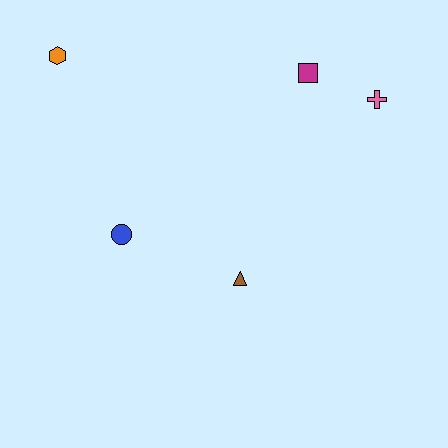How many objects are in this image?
There are 5 objects.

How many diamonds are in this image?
There are no diamonds.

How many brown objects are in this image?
There is 1 brown object.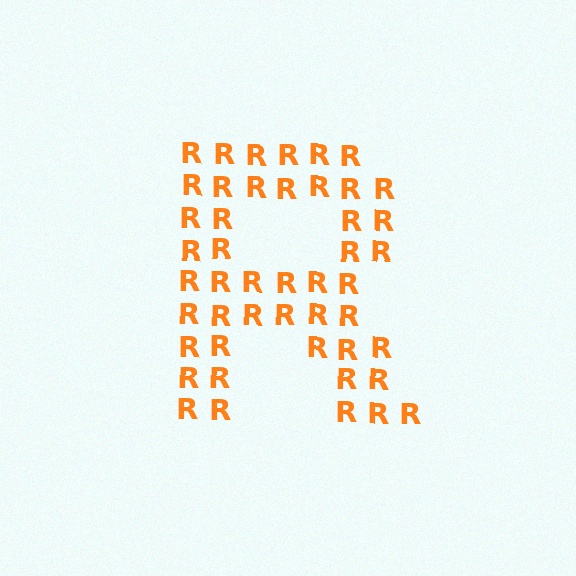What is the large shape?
The large shape is the letter R.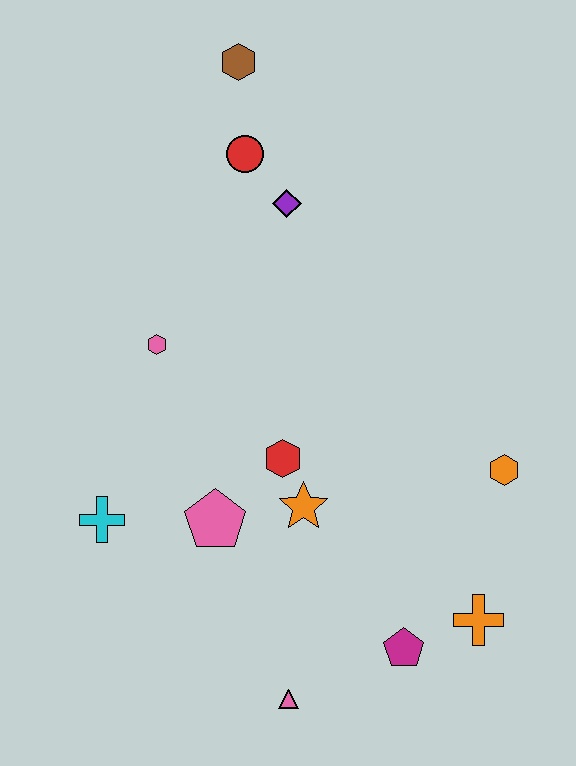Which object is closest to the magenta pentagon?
The orange cross is closest to the magenta pentagon.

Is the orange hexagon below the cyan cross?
No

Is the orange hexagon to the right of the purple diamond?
Yes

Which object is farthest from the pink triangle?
The brown hexagon is farthest from the pink triangle.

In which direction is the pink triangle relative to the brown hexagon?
The pink triangle is below the brown hexagon.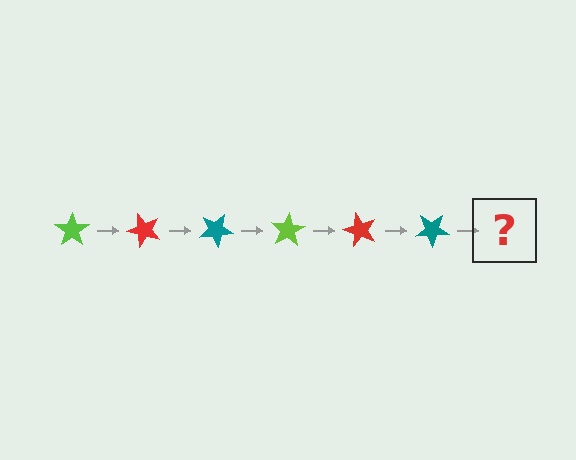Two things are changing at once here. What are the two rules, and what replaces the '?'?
The two rules are that it rotates 50 degrees each step and the color cycles through lime, red, and teal. The '?' should be a lime star, rotated 300 degrees from the start.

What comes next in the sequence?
The next element should be a lime star, rotated 300 degrees from the start.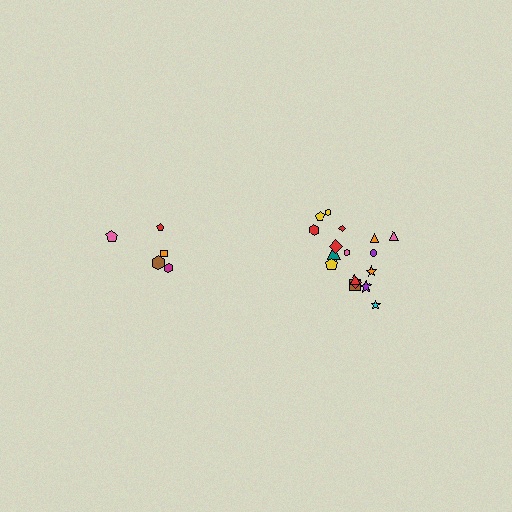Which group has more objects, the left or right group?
The right group.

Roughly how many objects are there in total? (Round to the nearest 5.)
Roughly 25 objects in total.